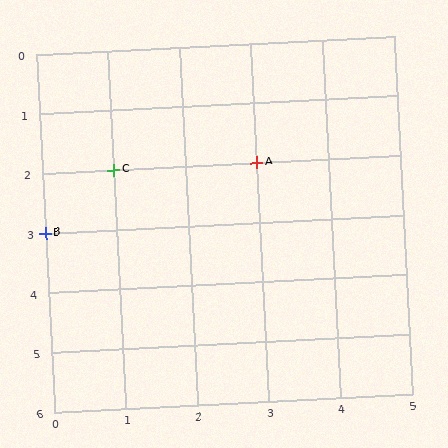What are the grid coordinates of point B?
Point B is at grid coordinates (0, 3).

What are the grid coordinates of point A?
Point A is at grid coordinates (3, 2).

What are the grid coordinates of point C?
Point C is at grid coordinates (1, 2).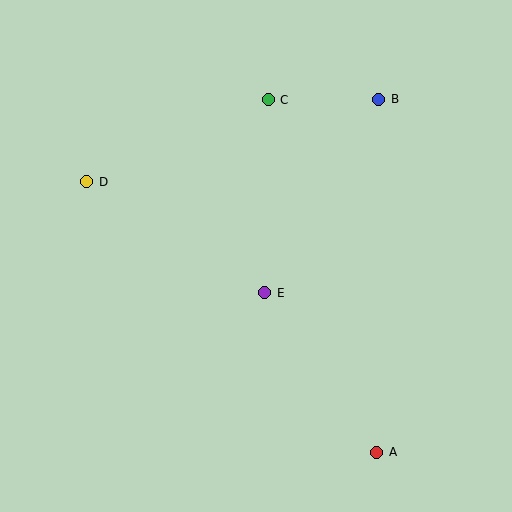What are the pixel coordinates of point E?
Point E is at (265, 293).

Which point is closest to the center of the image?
Point E at (265, 293) is closest to the center.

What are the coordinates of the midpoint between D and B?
The midpoint between D and B is at (233, 141).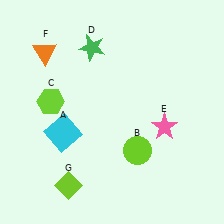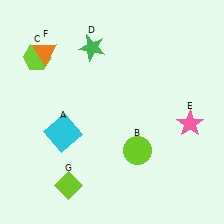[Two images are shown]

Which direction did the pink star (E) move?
The pink star (E) moved right.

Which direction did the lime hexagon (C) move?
The lime hexagon (C) moved up.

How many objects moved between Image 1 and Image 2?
2 objects moved between the two images.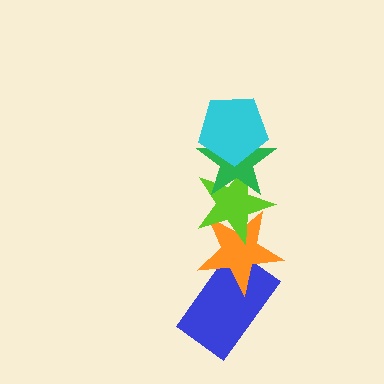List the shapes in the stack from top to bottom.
From top to bottom: the cyan pentagon, the green star, the lime star, the orange star, the blue rectangle.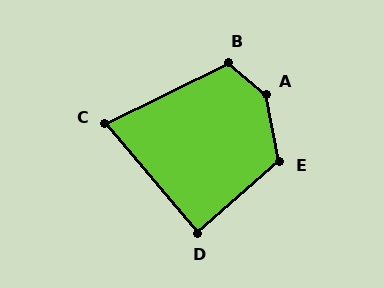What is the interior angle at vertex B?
Approximately 114 degrees (obtuse).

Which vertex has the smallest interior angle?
C, at approximately 76 degrees.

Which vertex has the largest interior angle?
A, at approximately 141 degrees.